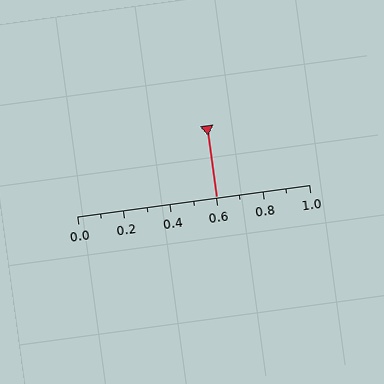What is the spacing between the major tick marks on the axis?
The major ticks are spaced 0.2 apart.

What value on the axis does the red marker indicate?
The marker indicates approximately 0.6.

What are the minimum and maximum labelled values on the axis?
The axis runs from 0.0 to 1.0.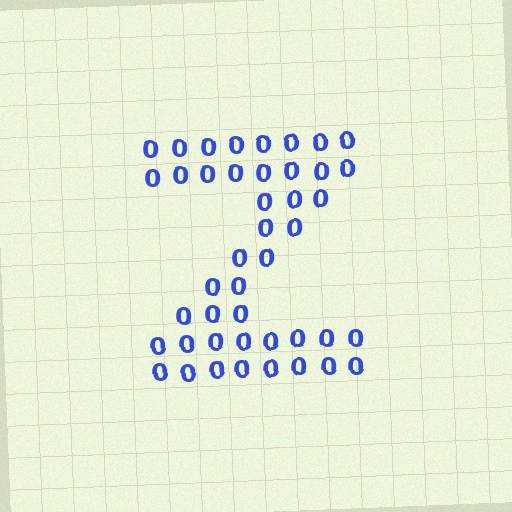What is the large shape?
The large shape is the letter Z.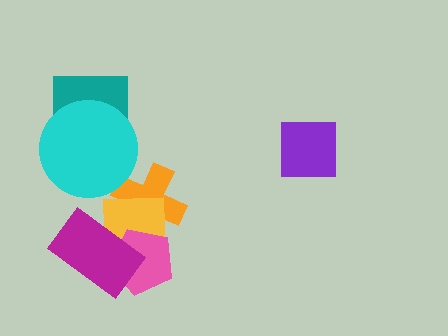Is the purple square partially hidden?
No, no other shape covers it.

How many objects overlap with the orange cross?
2 objects overlap with the orange cross.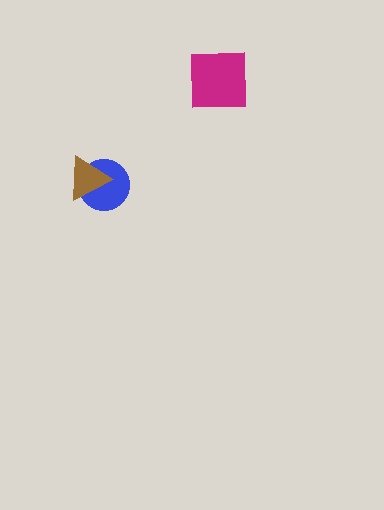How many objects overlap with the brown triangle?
1 object overlaps with the brown triangle.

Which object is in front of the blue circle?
The brown triangle is in front of the blue circle.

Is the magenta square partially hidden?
No, no other shape covers it.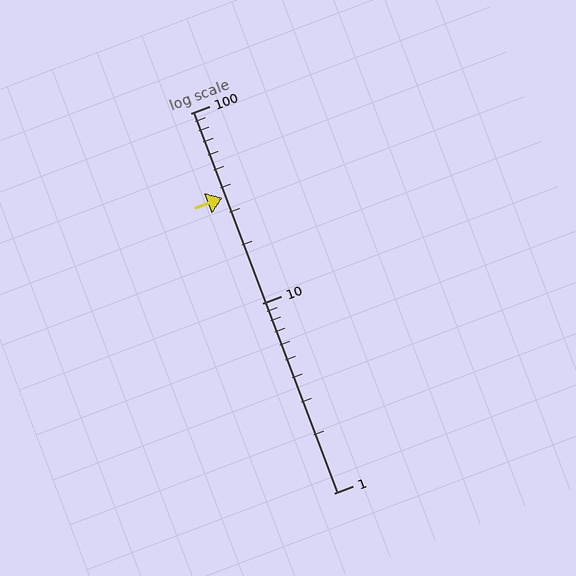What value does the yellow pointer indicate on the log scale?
The pointer indicates approximately 36.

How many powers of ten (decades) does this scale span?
The scale spans 2 decades, from 1 to 100.